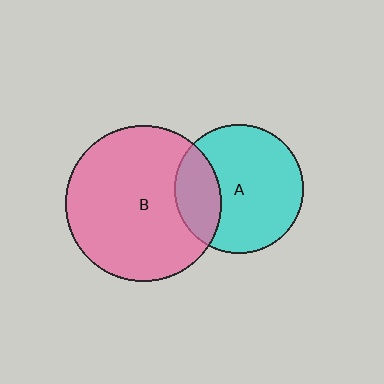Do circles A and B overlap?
Yes.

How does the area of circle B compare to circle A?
Approximately 1.5 times.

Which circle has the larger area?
Circle B (pink).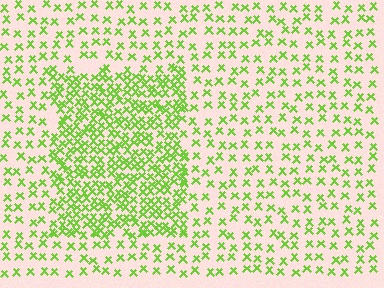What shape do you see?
I see a rectangle.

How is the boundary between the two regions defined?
The boundary is defined by a change in element density (approximately 2.4x ratio). All elements are the same color, size, and shape.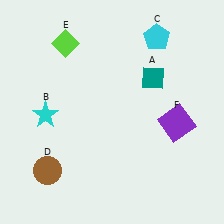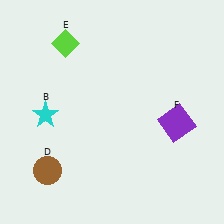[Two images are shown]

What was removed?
The teal diamond (A), the cyan pentagon (C) were removed in Image 2.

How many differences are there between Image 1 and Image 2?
There are 2 differences between the two images.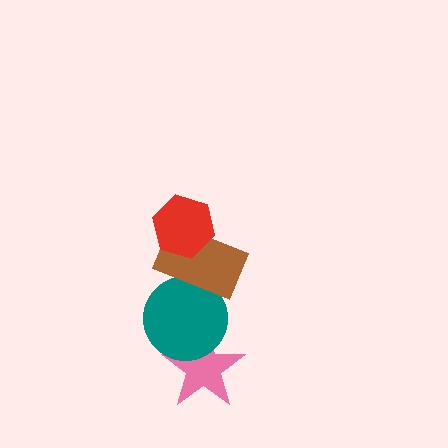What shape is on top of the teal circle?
The brown rectangle is on top of the teal circle.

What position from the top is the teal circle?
The teal circle is 3rd from the top.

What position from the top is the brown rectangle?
The brown rectangle is 2nd from the top.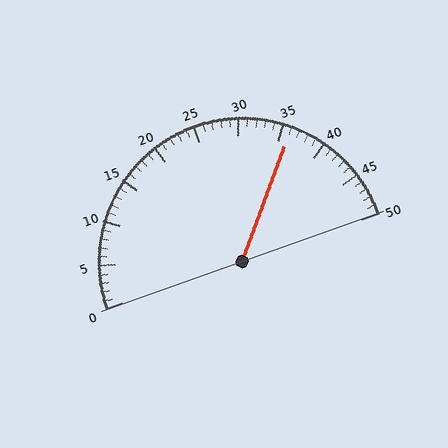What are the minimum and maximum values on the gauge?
The gauge ranges from 0 to 50.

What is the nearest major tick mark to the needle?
The nearest major tick mark is 35.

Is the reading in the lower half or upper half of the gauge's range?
The reading is in the upper half of the range (0 to 50).